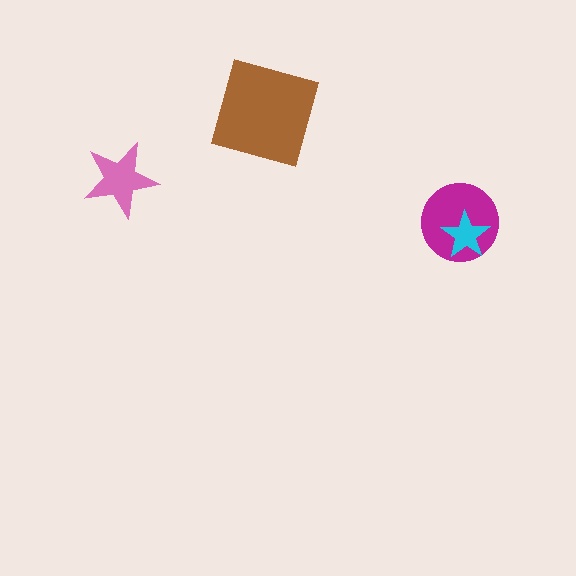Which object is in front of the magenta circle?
The cyan star is in front of the magenta circle.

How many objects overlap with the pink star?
0 objects overlap with the pink star.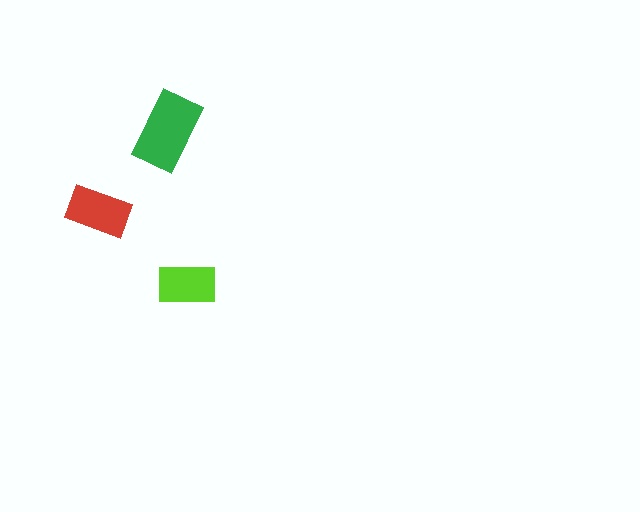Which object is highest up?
The green rectangle is topmost.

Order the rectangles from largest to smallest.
the green one, the red one, the lime one.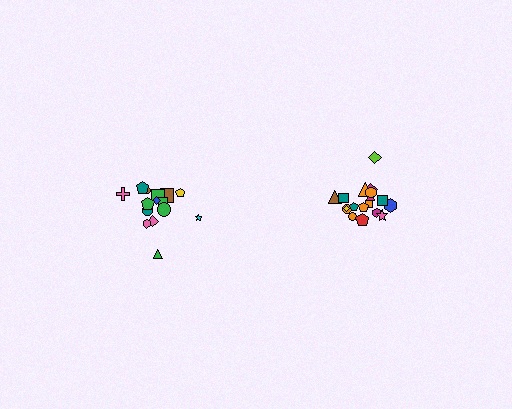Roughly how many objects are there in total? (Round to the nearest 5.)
Roughly 35 objects in total.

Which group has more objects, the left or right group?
The right group.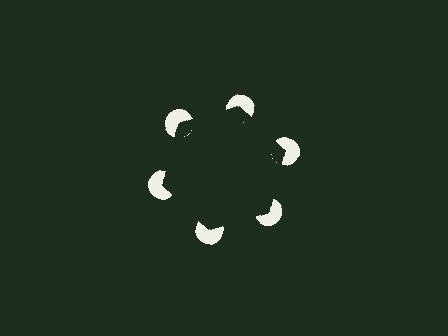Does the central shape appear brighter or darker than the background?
It typically appears slightly darker than the background, even though no actual brightness change is drawn.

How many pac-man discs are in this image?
There are 6 — one at each vertex of the illusory hexagon.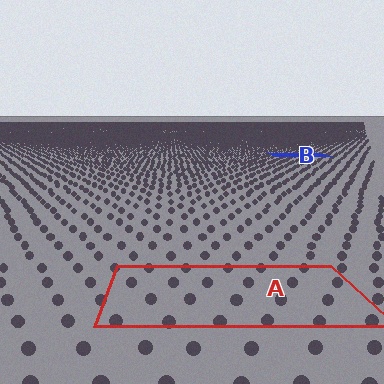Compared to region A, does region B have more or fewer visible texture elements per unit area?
Region B has more texture elements per unit area — they are packed more densely because it is farther away.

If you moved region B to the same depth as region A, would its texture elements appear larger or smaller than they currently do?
They would appear larger. At a closer depth, the same texture elements are projected at a bigger on-screen size.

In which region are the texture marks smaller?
The texture marks are smaller in region B, because it is farther away.